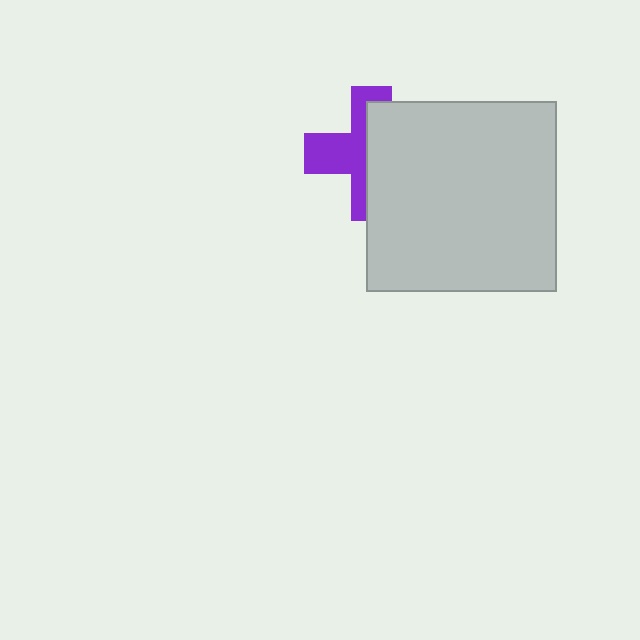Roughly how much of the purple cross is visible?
About half of it is visible (roughly 46%).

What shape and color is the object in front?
The object in front is a light gray square.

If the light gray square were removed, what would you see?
You would see the complete purple cross.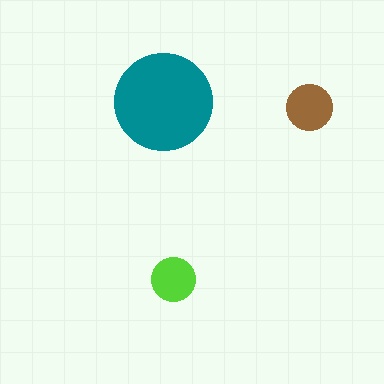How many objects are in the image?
There are 3 objects in the image.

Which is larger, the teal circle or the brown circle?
The teal one.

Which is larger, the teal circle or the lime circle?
The teal one.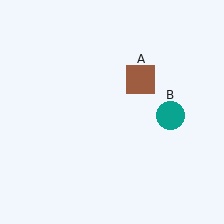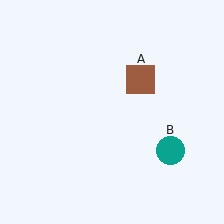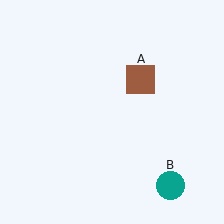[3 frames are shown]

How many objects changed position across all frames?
1 object changed position: teal circle (object B).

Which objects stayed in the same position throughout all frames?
Brown square (object A) remained stationary.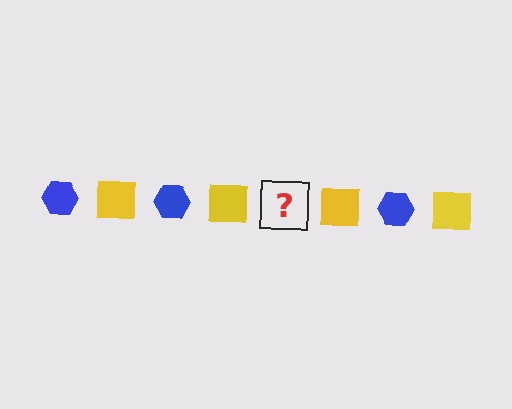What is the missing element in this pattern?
The missing element is a blue hexagon.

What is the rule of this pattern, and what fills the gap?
The rule is that the pattern alternates between blue hexagon and yellow square. The gap should be filled with a blue hexagon.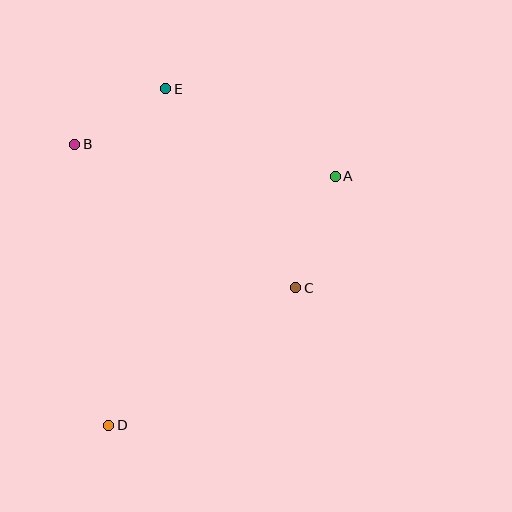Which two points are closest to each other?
Points B and E are closest to each other.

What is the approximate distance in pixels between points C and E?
The distance between C and E is approximately 238 pixels.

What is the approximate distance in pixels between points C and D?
The distance between C and D is approximately 232 pixels.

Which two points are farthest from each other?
Points D and E are farthest from each other.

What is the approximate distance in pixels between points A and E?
The distance between A and E is approximately 191 pixels.